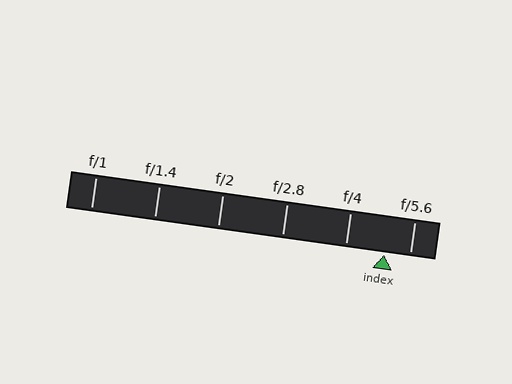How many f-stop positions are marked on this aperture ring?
There are 6 f-stop positions marked.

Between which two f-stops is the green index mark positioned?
The index mark is between f/4 and f/5.6.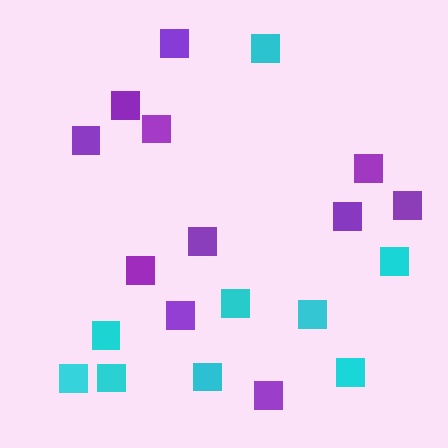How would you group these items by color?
There are 2 groups: one group of cyan squares (9) and one group of purple squares (11).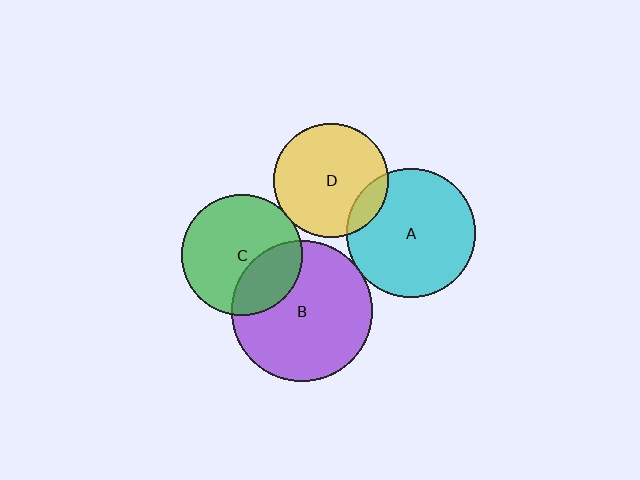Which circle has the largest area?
Circle B (purple).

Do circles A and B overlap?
Yes.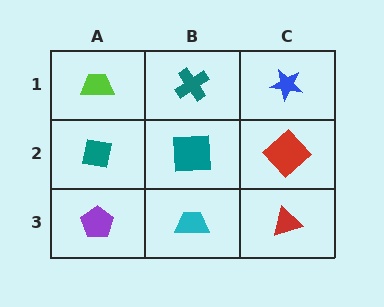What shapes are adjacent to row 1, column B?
A teal square (row 2, column B), a lime trapezoid (row 1, column A), a blue star (row 1, column C).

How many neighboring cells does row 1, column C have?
2.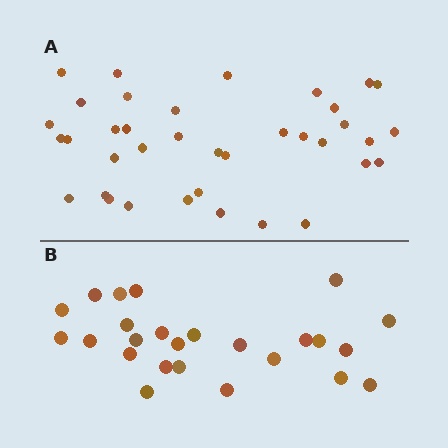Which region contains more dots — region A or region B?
Region A (the top region) has more dots.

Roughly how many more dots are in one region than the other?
Region A has roughly 12 or so more dots than region B.